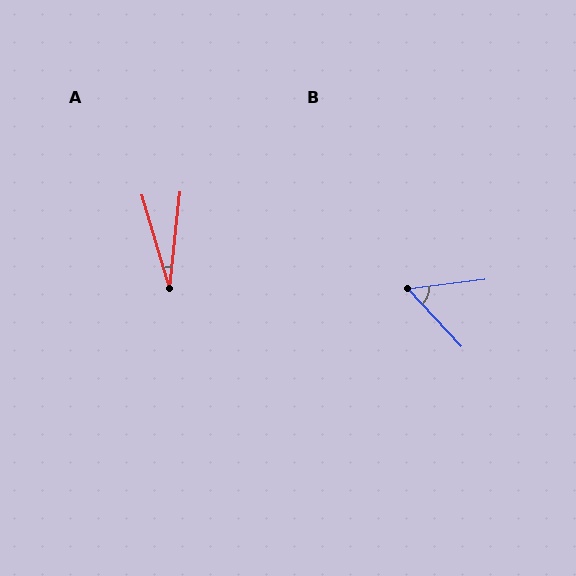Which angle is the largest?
B, at approximately 54 degrees.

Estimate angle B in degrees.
Approximately 54 degrees.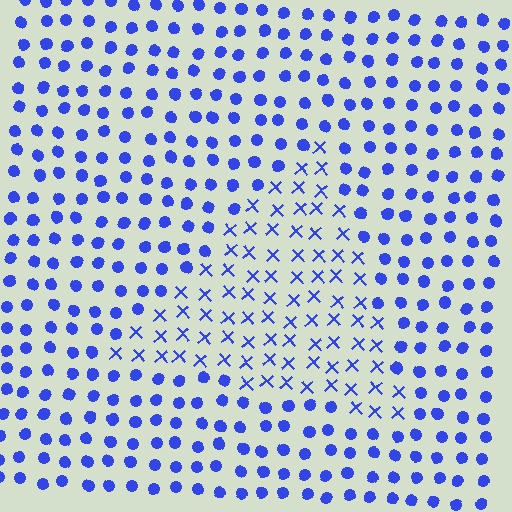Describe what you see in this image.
The image is filled with small blue elements arranged in a uniform grid. A triangle-shaped region contains X marks, while the surrounding area contains circles. The boundary is defined purely by the change in element shape.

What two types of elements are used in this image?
The image uses X marks inside the triangle region and circles outside it.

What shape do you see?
I see a triangle.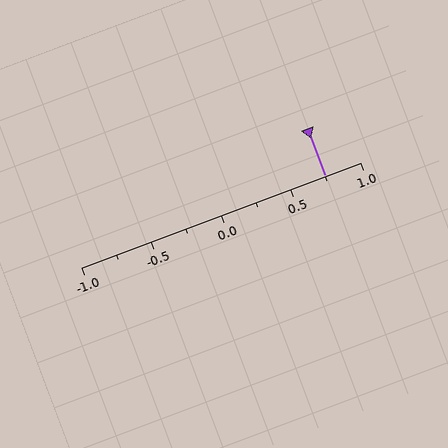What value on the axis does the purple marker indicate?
The marker indicates approximately 0.75.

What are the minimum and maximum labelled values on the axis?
The axis runs from -1.0 to 1.0.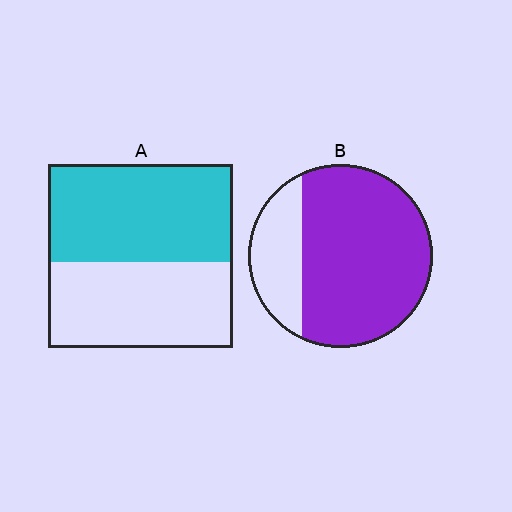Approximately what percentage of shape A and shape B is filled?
A is approximately 55% and B is approximately 75%.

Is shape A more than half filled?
Roughly half.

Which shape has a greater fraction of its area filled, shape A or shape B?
Shape B.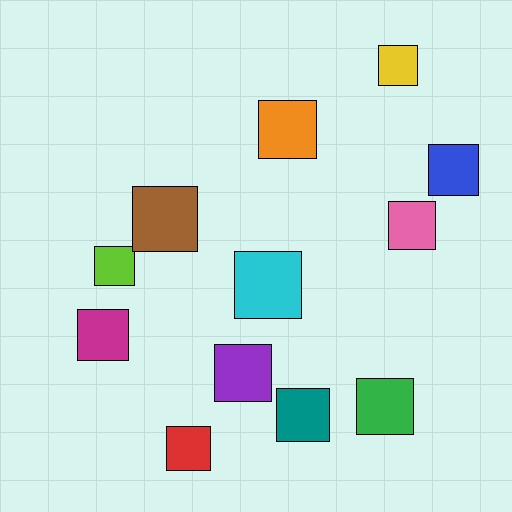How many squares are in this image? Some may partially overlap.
There are 12 squares.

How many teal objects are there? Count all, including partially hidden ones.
There is 1 teal object.